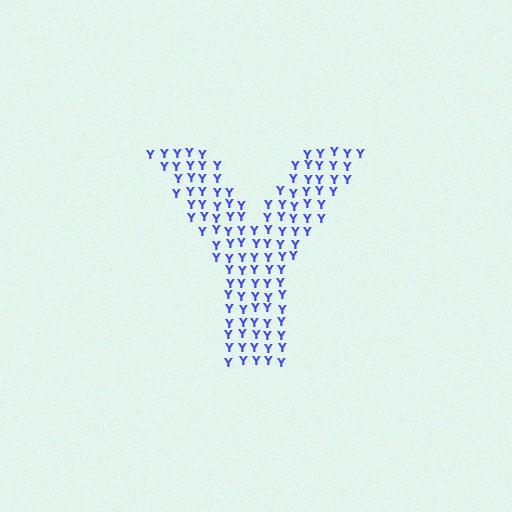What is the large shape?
The large shape is the letter Y.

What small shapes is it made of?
It is made of small letter Y's.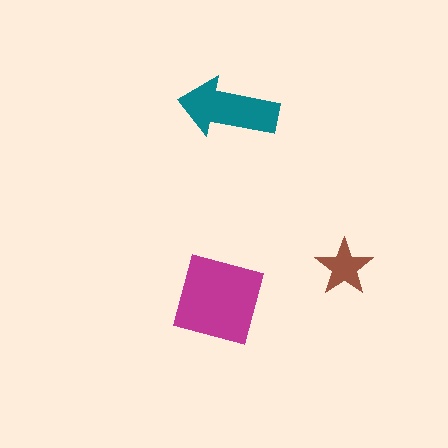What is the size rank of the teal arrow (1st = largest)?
2nd.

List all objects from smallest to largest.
The brown star, the teal arrow, the magenta square.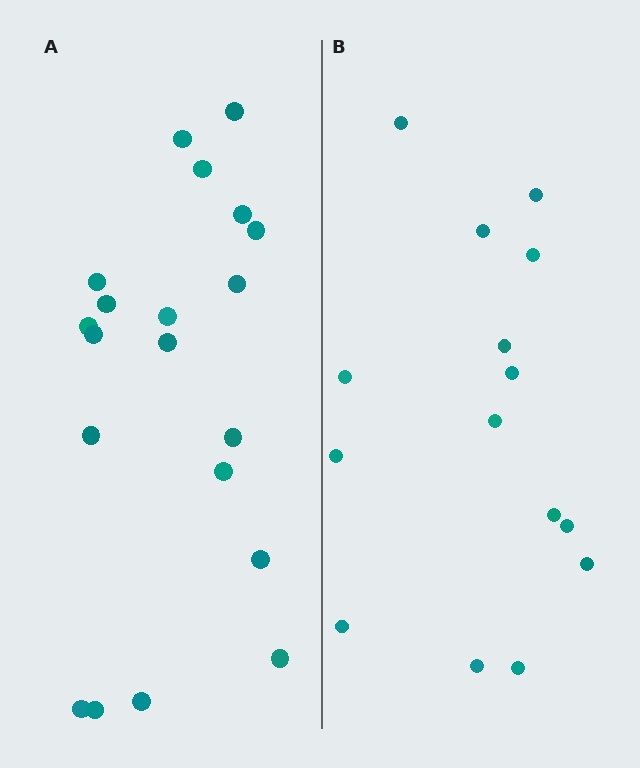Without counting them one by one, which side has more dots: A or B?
Region A (the left region) has more dots.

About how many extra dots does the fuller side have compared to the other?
Region A has about 5 more dots than region B.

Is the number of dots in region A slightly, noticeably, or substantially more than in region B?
Region A has noticeably more, but not dramatically so. The ratio is roughly 1.3 to 1.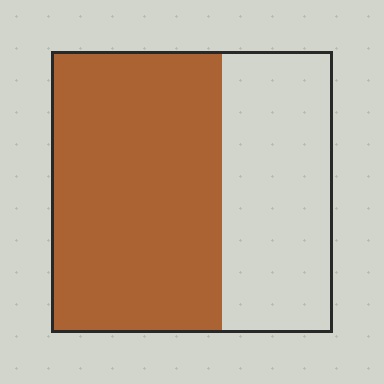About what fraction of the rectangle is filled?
About three fifths (3/5).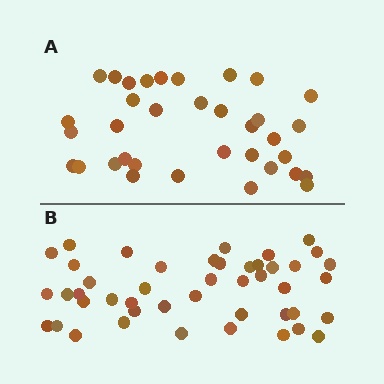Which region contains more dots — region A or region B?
Region B (the bottom region) has more dots.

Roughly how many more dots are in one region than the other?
Region B has roughly 10 or so more dots than region A.